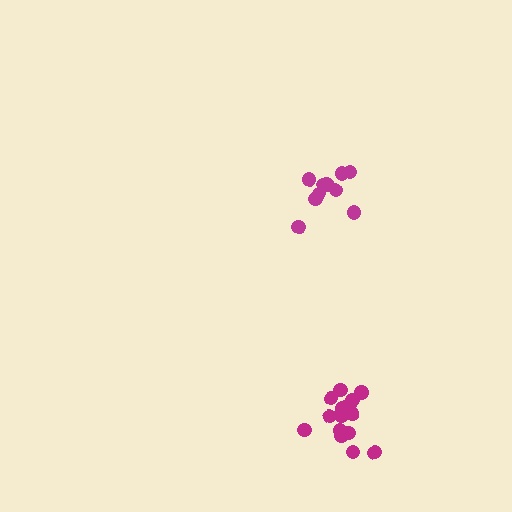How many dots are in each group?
Group 1: 16 dots, Group 2: 11 dots (27 total).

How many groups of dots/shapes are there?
There are 2 groups.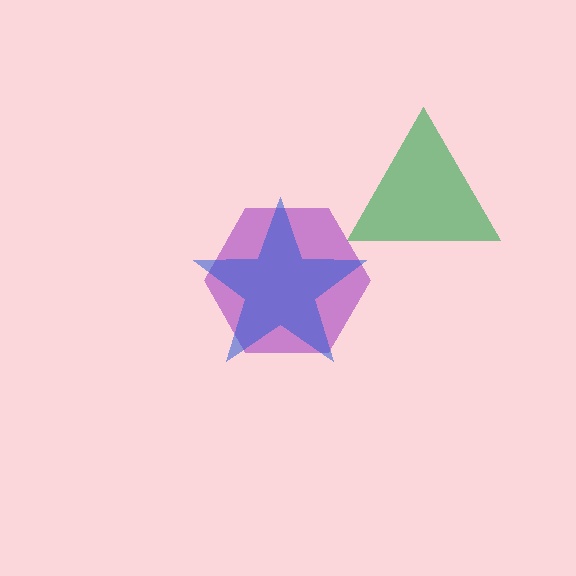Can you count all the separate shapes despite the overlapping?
Yes, there are 3 separate shapes.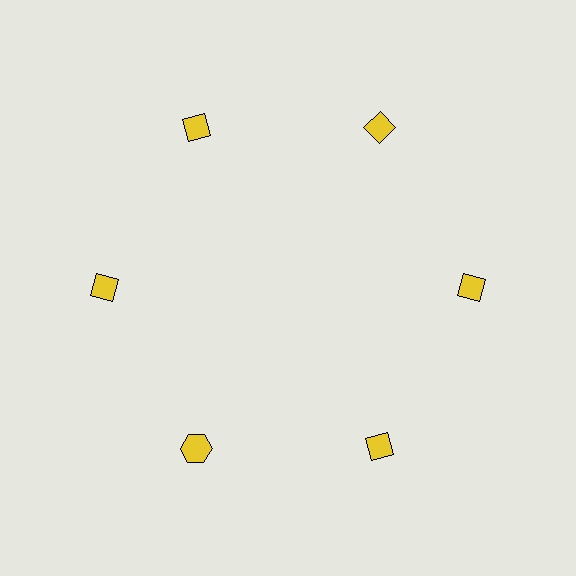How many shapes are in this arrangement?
There are 6 shapes arranged in a ring pattern.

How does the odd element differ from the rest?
It has a different shape: hexagon instead of diamond.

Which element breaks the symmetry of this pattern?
The yellow hexagon at roughly the 7 o'clock position breaks the symmetry. All other shapes are yellow diamonds.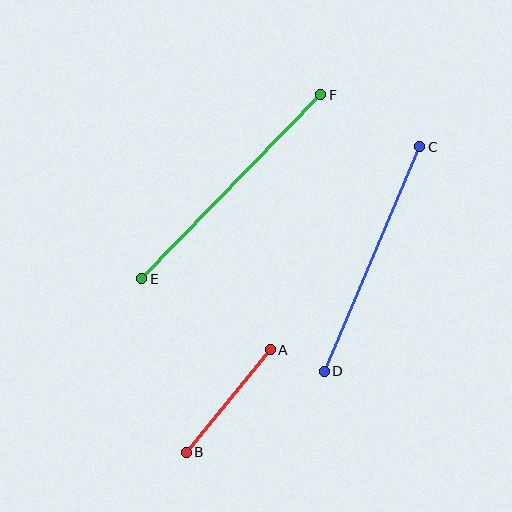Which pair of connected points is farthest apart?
Points E and F are farthest apart.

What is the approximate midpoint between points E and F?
The midpoint is at approximately (231, 187) pixels.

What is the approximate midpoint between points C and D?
The midpoint is at approximately (372, 259) pixels.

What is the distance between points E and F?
The distance is approximately 257 pixels.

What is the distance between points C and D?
The distance is approximately 244 pixels.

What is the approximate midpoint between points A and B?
The midpoint is at approximately (228, 401) pixels.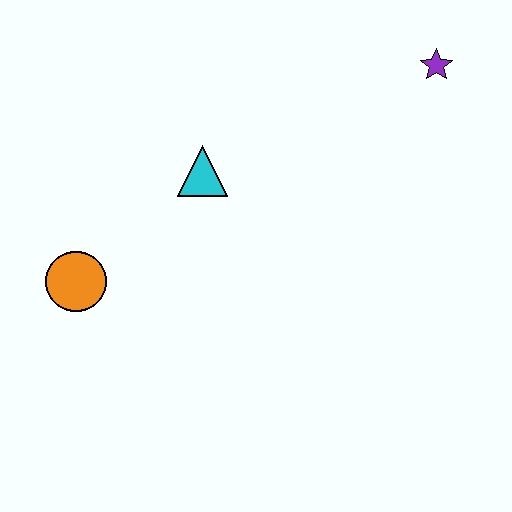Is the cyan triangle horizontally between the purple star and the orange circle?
Yes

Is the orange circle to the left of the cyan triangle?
Yes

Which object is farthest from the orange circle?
The purple star is farthest from the orange circle.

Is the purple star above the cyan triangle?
Yes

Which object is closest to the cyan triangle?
The orange circle is closest to the cyan triangle.